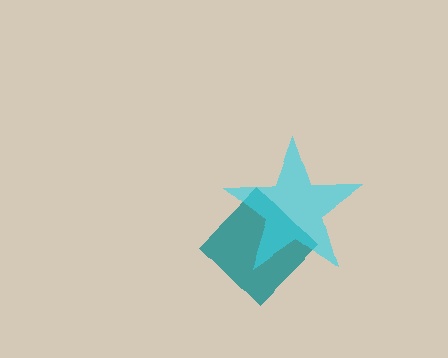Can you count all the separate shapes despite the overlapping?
Yes, there are 2 separate shapes.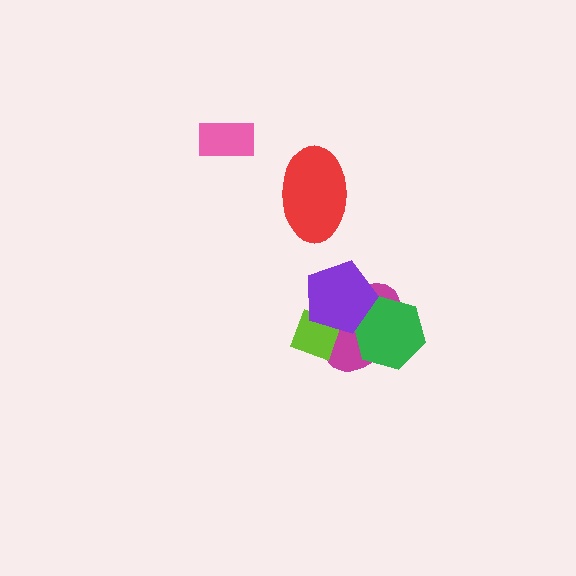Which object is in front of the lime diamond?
The purple pentagon is in front of the lime diamond.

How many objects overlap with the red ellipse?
0 objects overlap with the red ellipse.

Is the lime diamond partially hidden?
Yes, it is partially covered by another shape.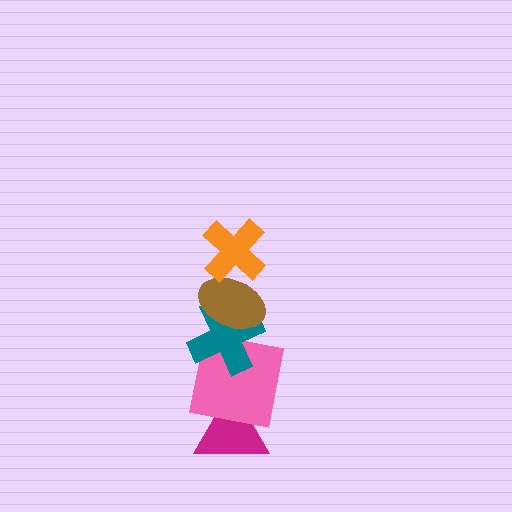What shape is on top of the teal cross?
The brown ellipse is on top of the teal cross.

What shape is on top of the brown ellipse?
The orange cross is on top of the brown ellipse.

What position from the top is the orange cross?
The orange cross is 1st from the top.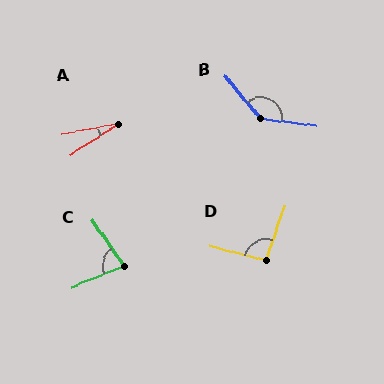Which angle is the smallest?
A, at approximately 22 degrees.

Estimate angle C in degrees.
Approximately 77 degrees.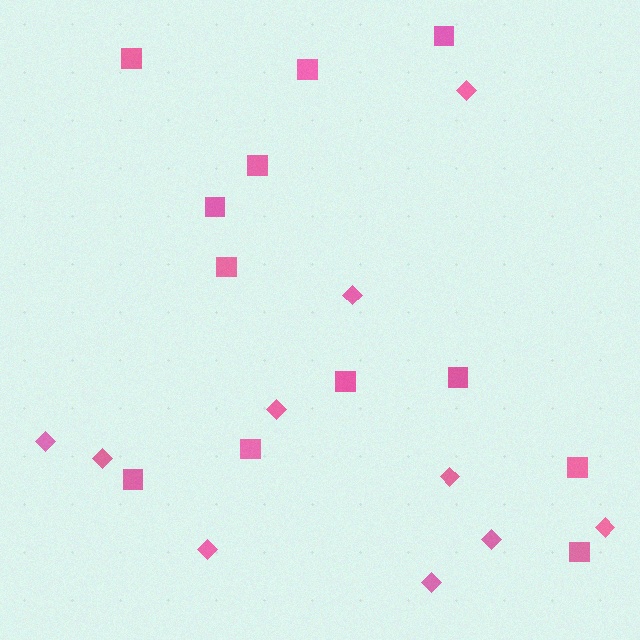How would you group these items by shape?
There are 2 groups: one group of squares (12) and one group of diamonds (10).